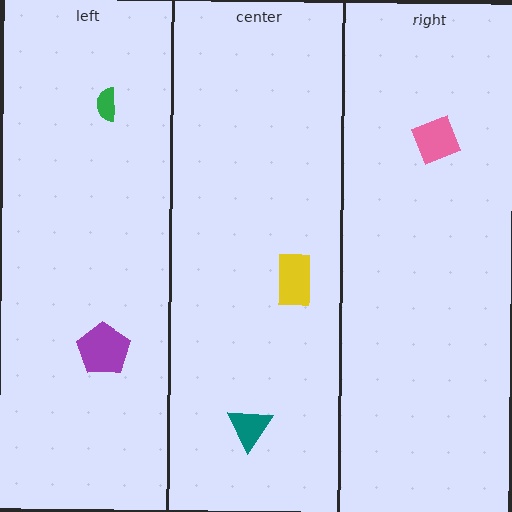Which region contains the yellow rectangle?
The center region.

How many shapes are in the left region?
2.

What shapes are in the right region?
The pink diamond.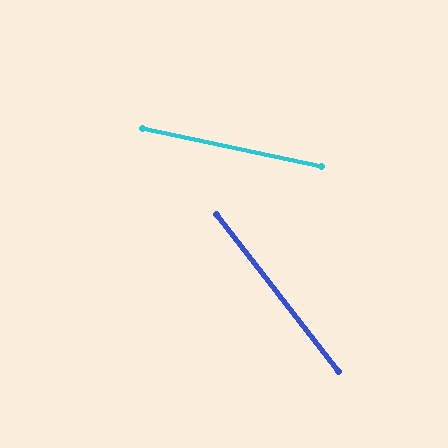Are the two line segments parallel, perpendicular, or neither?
Neither parallel nor perpendicular — they differ by about 40°.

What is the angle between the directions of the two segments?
Approximately 40 degrees.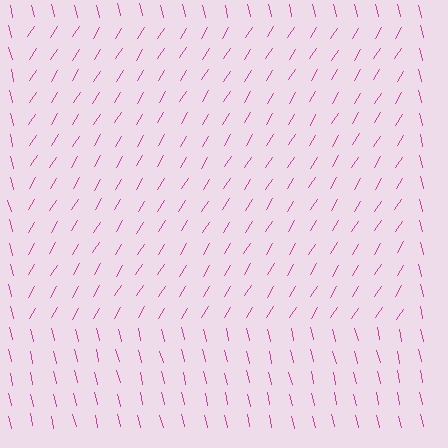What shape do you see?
I see a rectangle.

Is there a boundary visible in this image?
Yes, there is a texture boundary formed by a change in line orientation.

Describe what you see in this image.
The image is filled with small magenta line segments. A rectangle region in the image has lines oriented differently from the surrounding lines, creating a visible texture boundary.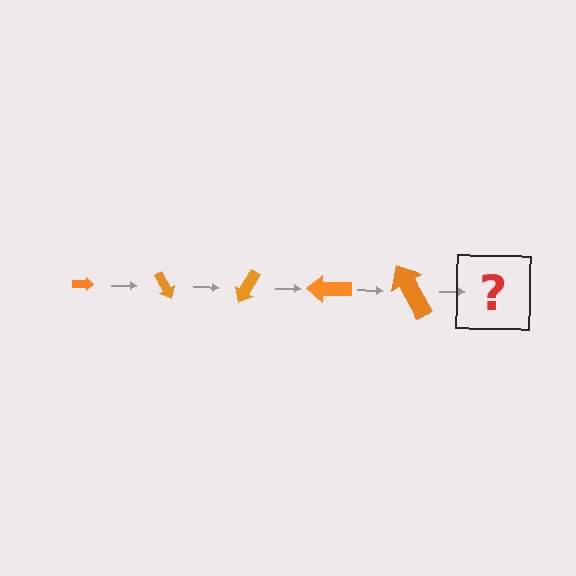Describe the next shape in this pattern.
It should be an arrow, larger than the previous one and rotated 300 degrees from the start.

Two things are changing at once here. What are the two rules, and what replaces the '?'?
The two rules are that the arrow grows larger each step and it rotates 60 degrees each step. The '?' should be an arrow, larger than the previous one and rotated 300 degrees from the start.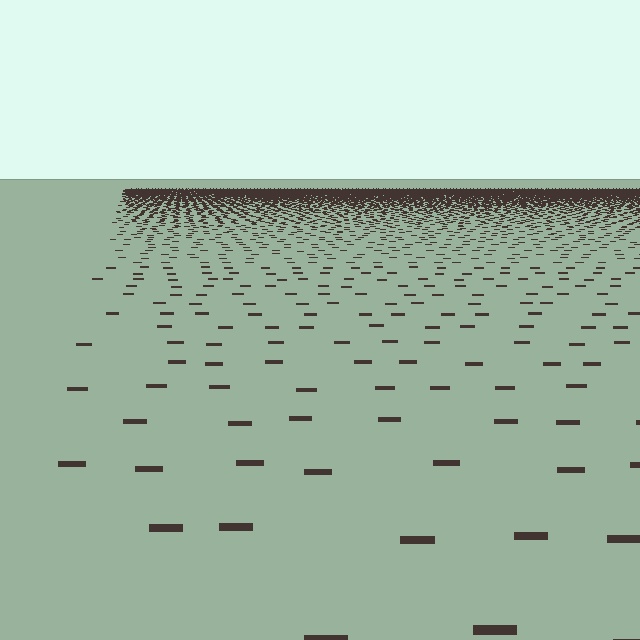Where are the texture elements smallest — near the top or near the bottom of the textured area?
Near the top.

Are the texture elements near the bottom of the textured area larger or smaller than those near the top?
Larger. Near the bottom, elements are closer to the viewer and appear at a bigger on-screen size.